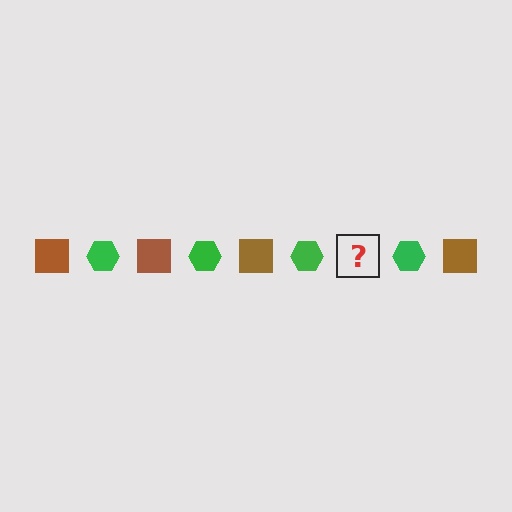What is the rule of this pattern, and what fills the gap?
The rule is that the pattern alternates between brown square and green hexagon. The gap should be filled with a brown square.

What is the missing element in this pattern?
The missing element is a brown square.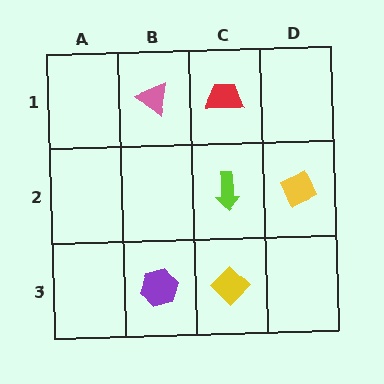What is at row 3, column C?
A yellow diamond.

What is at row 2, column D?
A yellow diamond.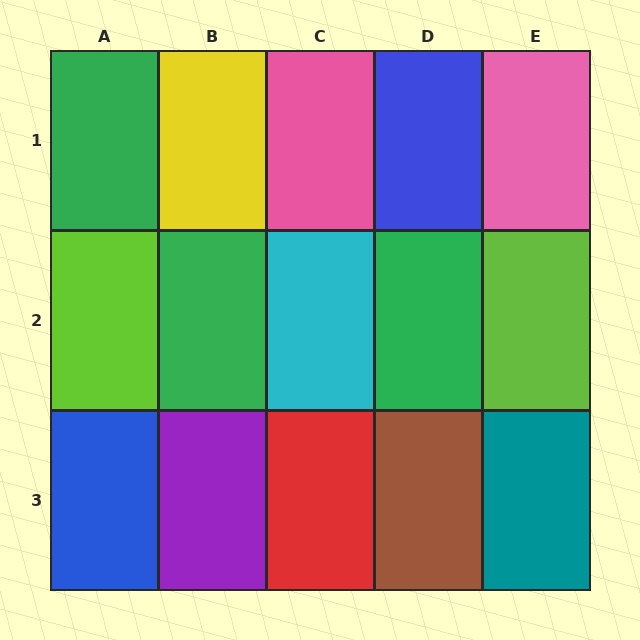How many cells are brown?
1 cell is brown.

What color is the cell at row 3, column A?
Blue.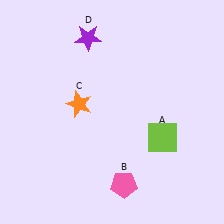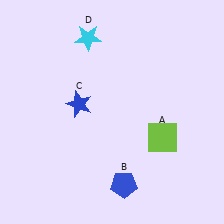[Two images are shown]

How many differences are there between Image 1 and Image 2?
There are 3 differences between the two images.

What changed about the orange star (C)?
In Image 1, C is orange. In Image 2, it changed to blue.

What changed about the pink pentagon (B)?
In Image 1, B is pink. In Image 2, it changed to blue.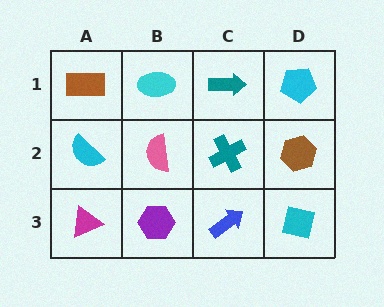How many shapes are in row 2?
4 shapes.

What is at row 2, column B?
A pink semicircle.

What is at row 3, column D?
A cyan square.